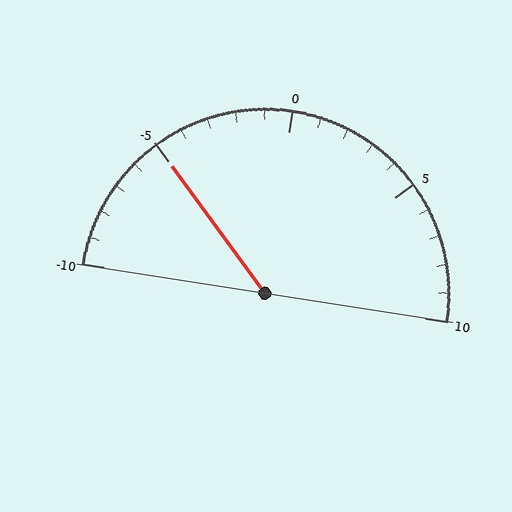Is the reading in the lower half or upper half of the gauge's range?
The reading is in the lower half of the range (-10 to 10).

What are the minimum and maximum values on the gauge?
The gauge ranges from -10 to 10.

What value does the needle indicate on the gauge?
The needle indicates approximately -5.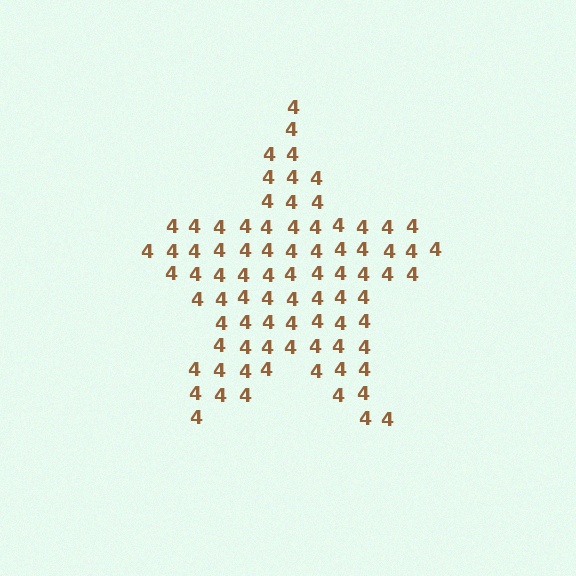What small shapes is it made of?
It is made of small digit 4's.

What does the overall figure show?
The overall figure shows a star.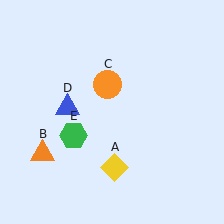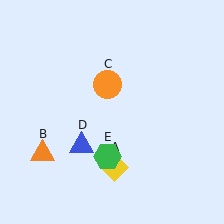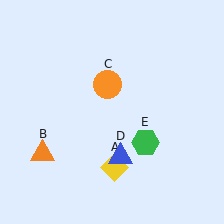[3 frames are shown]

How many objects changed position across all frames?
2 objects changed position: blue triangle (object D), green hexagon (object E).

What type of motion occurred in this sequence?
The blue triangle (object D), green hexagon (object E) rotated counterclockwise around the center of the scene.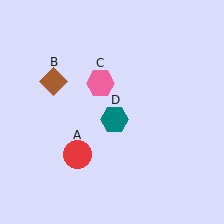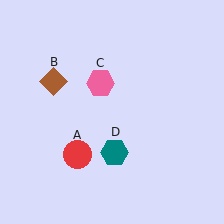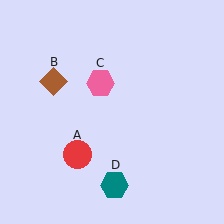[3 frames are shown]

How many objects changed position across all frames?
1 object changed position: teal hexagon (object D).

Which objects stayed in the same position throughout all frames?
Red circle (object A) and brown diamond (object B) and pink hexagon (object C) remained stationary.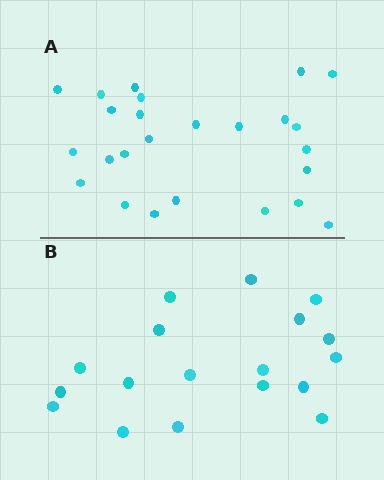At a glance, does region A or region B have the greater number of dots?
Region A (the top region) has more dots.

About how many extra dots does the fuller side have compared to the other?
Region A has roughly 8 or so more dots than region B.